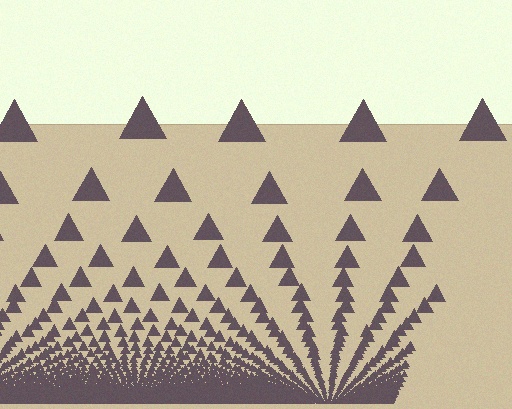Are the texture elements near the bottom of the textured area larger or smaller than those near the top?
Smaller. The gradient is inverted — elements near the bottom are smaller and denser.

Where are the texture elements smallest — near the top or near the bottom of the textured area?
Near the bottom.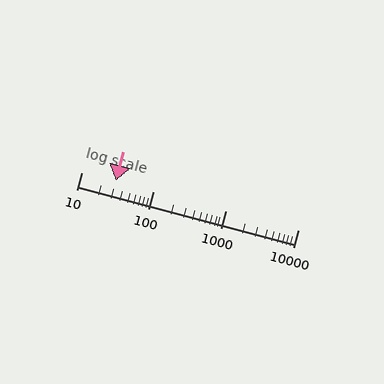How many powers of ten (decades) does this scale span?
The scale spans 3 decades, from 10 to 10000.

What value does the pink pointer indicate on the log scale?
The pointer indicates approximately 30.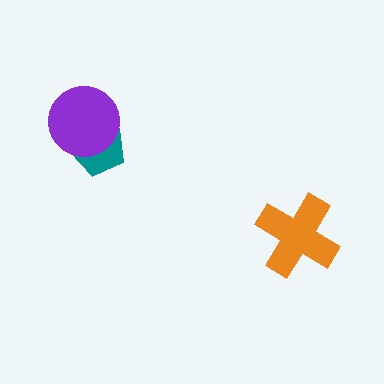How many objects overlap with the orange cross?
0 objects overlap with the orange cross.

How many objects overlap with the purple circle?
1 object overlaps with the purple circle.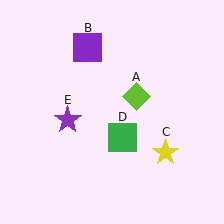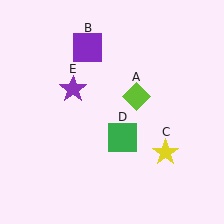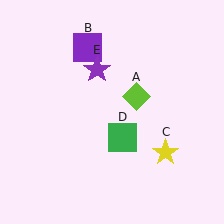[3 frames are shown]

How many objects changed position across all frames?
1 object changed position: purple star (object E).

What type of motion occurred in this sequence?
The purple star (object E) rotated clockwise around the center of the scene.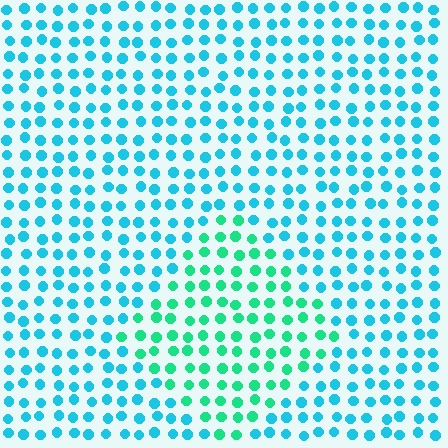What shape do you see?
I see a diamond.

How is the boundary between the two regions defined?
The boundary is defined purely by a slight shift in hue (about 36 degrees). Spacing, size, and orientation are identical on both sides.